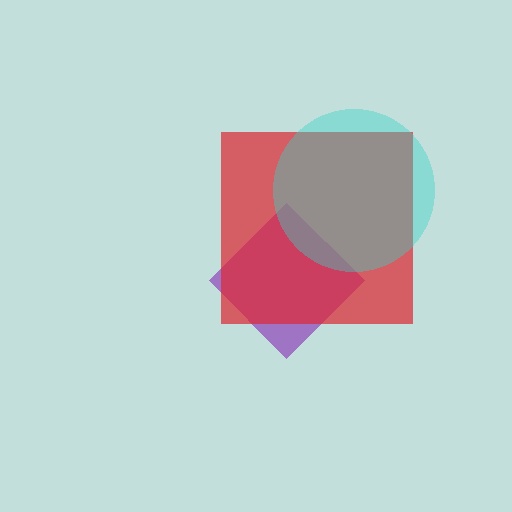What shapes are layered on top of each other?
The layered shapes are: a purple diamond, a red square, a cyan circle.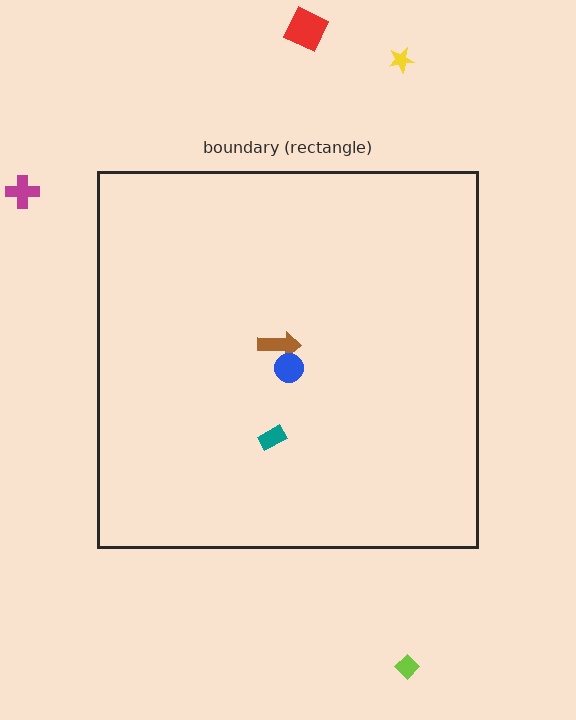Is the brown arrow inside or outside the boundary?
Inside.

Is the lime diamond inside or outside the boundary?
Outside.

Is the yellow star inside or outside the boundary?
Outside.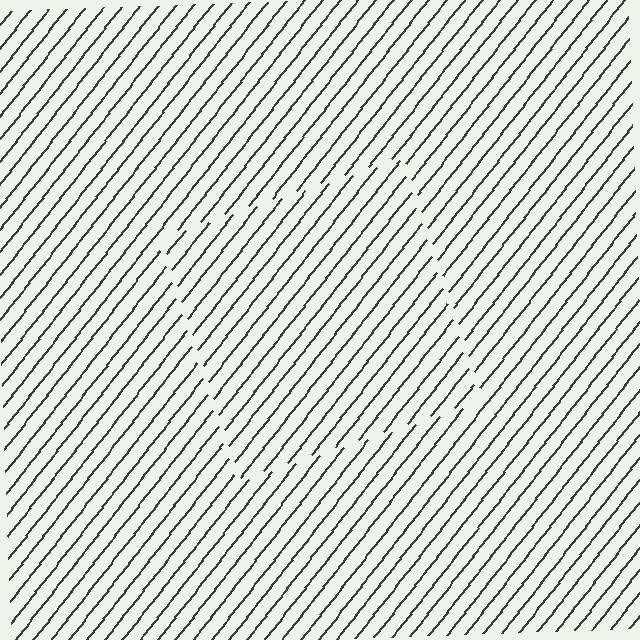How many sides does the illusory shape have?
4 sides — the line-ends trace a square.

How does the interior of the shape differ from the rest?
The interior of the shape contains the same grating, shifted by half a period — the contour is defined by the phase discontinuity where line-ends from the inner and outer gratings abut.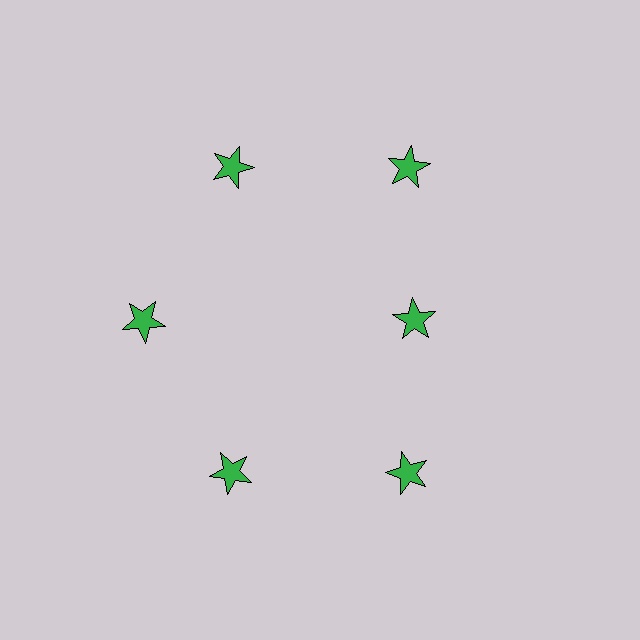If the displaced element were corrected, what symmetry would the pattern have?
It would have 6-fold rotational symmetry — the pattern would map onto itself every 60 degrees.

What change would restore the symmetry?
The symmetry would be restored by moving it outward, back onto the ring so that all 6 stars sit at equal angles and equal distance from the center.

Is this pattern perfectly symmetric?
No. The 6 green stars are arranged in a ring, but one element near the 3 o'clock position is pulled inward toward the center, breaking the 6-fold rotational symmetry.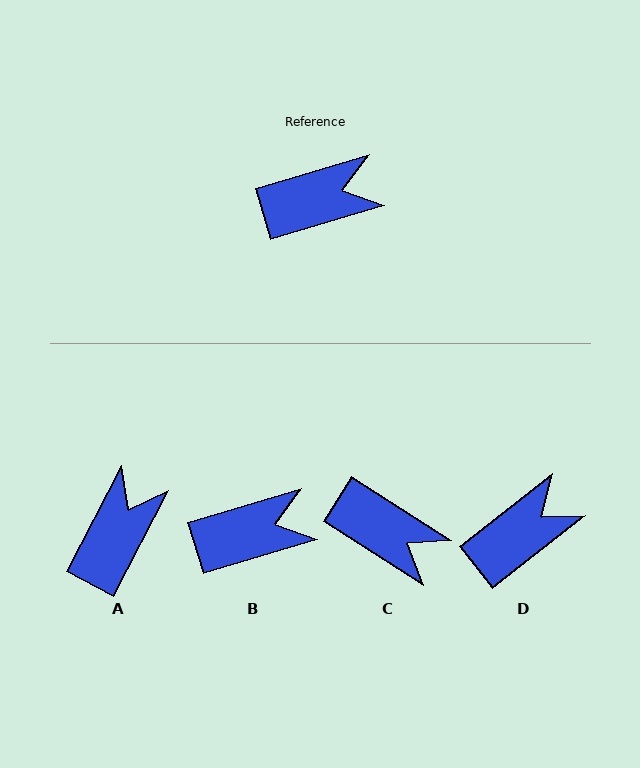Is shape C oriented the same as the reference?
No, it is off by about 49 degrees.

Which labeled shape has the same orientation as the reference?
B.